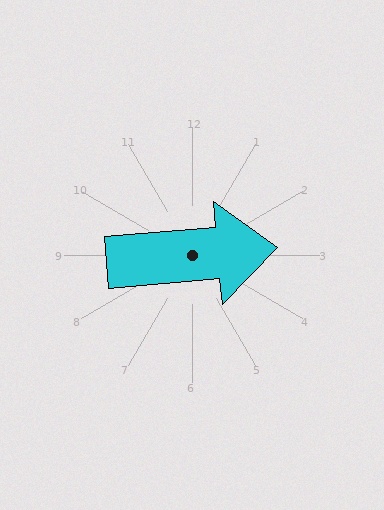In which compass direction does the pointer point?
East.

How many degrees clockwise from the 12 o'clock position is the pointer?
Approximately 85 degrees.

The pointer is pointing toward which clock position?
Roughly 3 o'clock.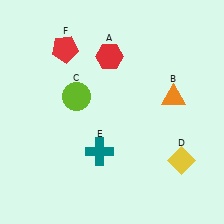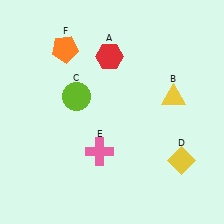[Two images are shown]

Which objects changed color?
B changed from orange to yellow. E changed from teal to pink. F changed from red to orange.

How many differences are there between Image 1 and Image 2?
There are 3 differences between the two images.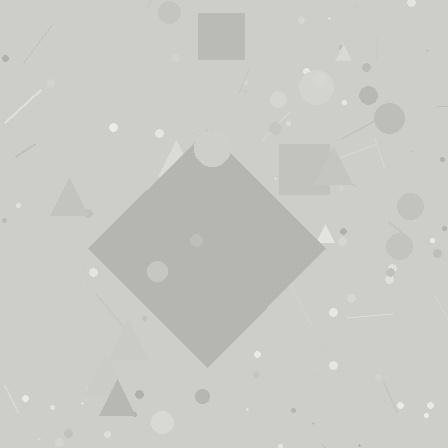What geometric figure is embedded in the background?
A diamond is embedded in the background.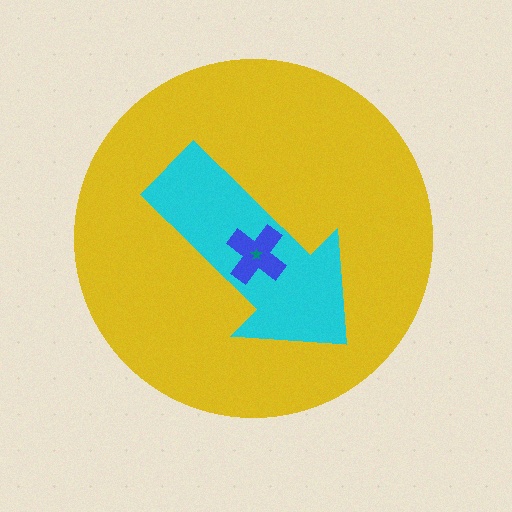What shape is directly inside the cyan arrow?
The blue cross.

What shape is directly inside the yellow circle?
The cyan arrow.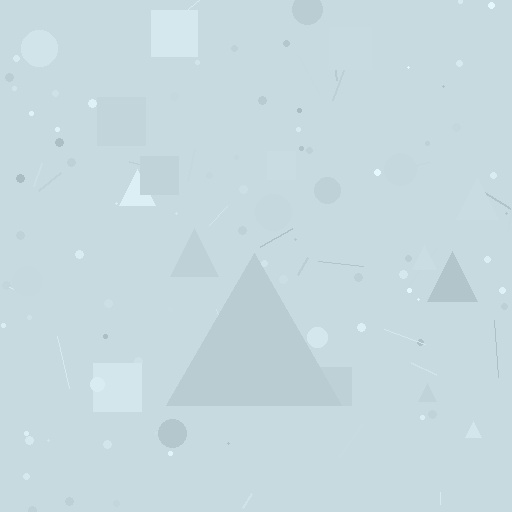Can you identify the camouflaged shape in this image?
The camouflaged shape is a triangle.